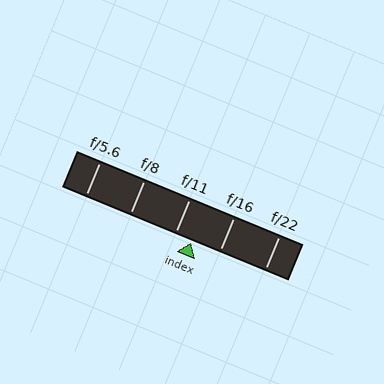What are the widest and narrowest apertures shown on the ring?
The widest aperture shown is f/5.6 and the narrowest is f/22.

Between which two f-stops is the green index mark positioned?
The index mark is between f/11 and f/16.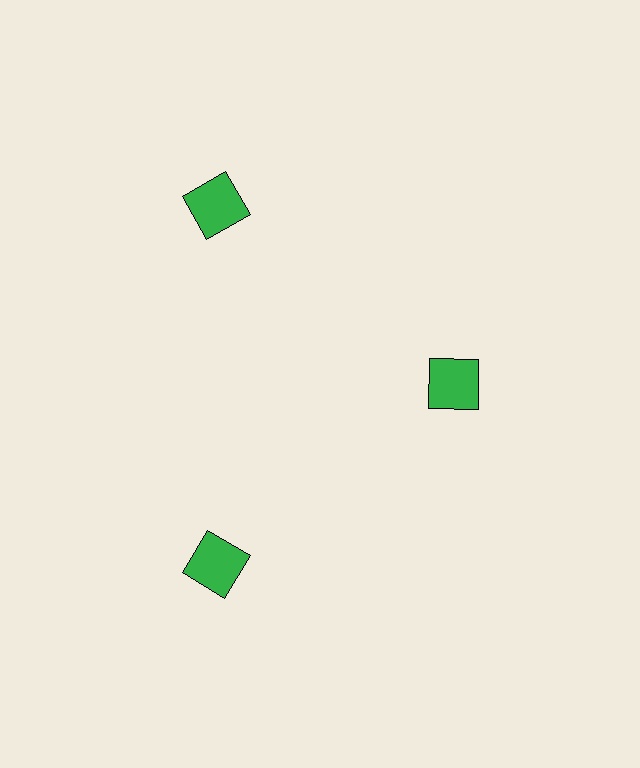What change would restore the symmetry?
The symmetry would be restored by moving it outward, back onto the ring so that all 3 squares sit at equal angles and equal distance from the center.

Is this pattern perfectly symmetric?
No. The 3 green squares are arranged in a ring, but one element near the 3 o'clock position is pulled inward toward the center, breaking the 3-fold rotational symmetry.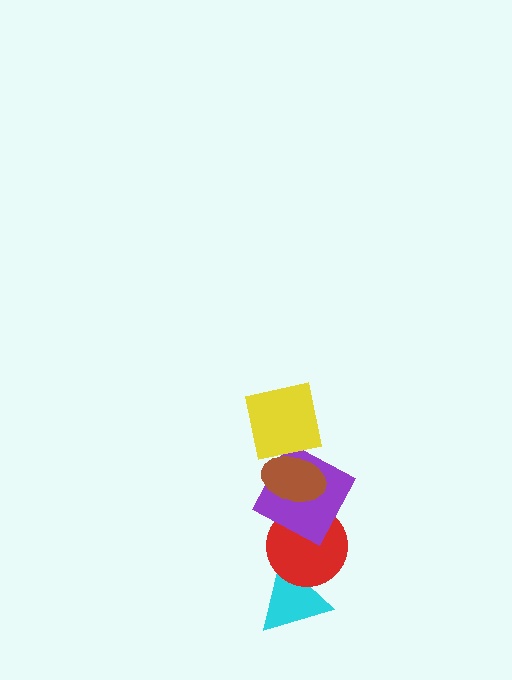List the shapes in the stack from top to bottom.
From top to bottom: the yellow square, the brown ellipse, the purple square, the red circle, the cyan triangle.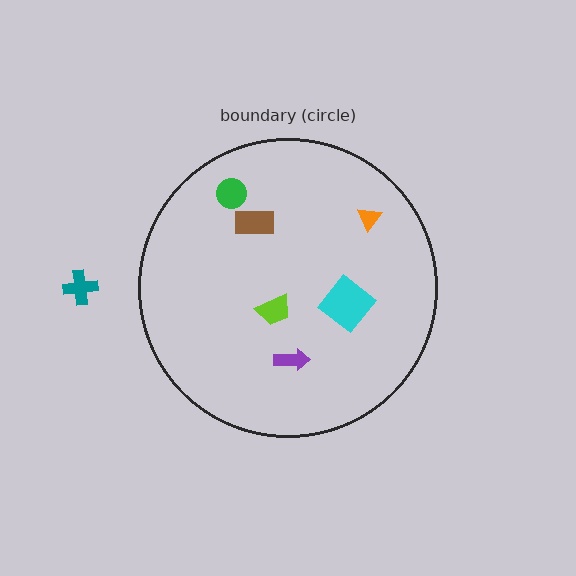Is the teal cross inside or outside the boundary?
Outside.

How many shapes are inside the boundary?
6 inside, 1 outside.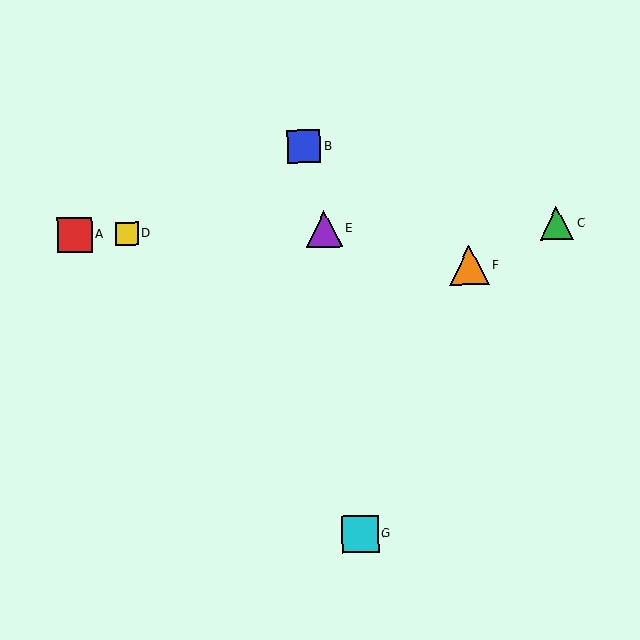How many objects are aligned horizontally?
4 objects (A, C, D, E) are aligned horizontally.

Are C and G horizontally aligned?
No, C is at y≈223 and G is at y≈534.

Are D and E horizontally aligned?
Yes, both are at y≈234.